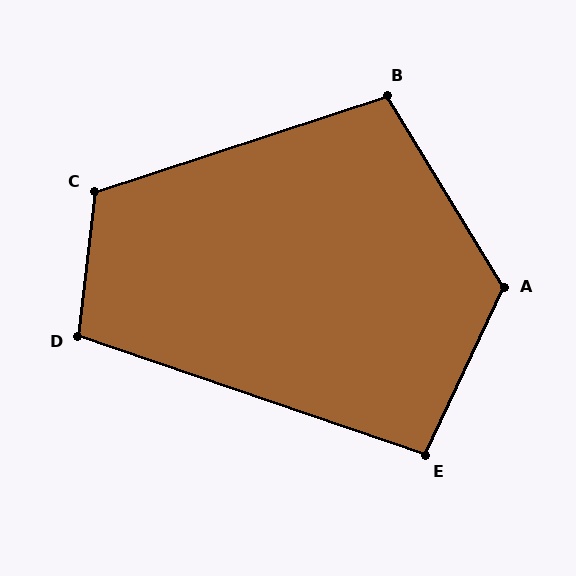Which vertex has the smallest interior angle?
E, at approximately 96 degrees.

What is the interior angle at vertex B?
Approximately 103 degrees (obtuse).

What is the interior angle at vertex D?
Approximately 102 degrees (obtuse).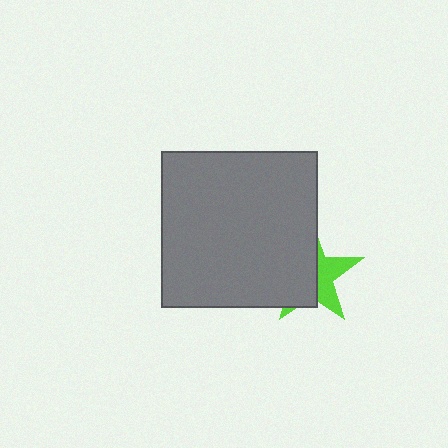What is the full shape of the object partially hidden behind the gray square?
The partially hidden object is a lime star.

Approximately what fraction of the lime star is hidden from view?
Roughly 59% of the lime star is hidden behind the gray square.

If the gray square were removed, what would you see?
You would see the complete lime star.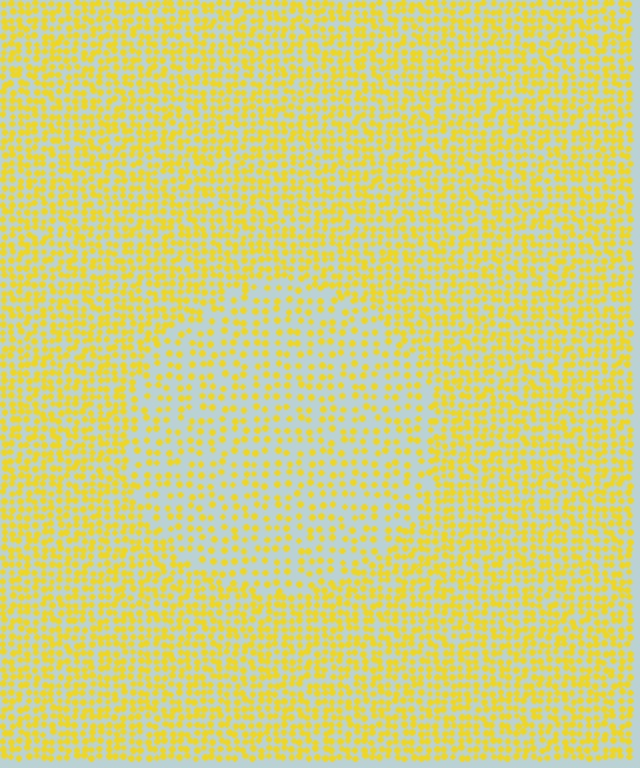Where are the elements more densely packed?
The elements are more densely packed outside the circle boundary.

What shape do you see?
I see a circle.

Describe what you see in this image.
The image contains small yellow elements arranged at two different densities. A circle-shaped region is visible where the elements are less densely packed than the surrounding area.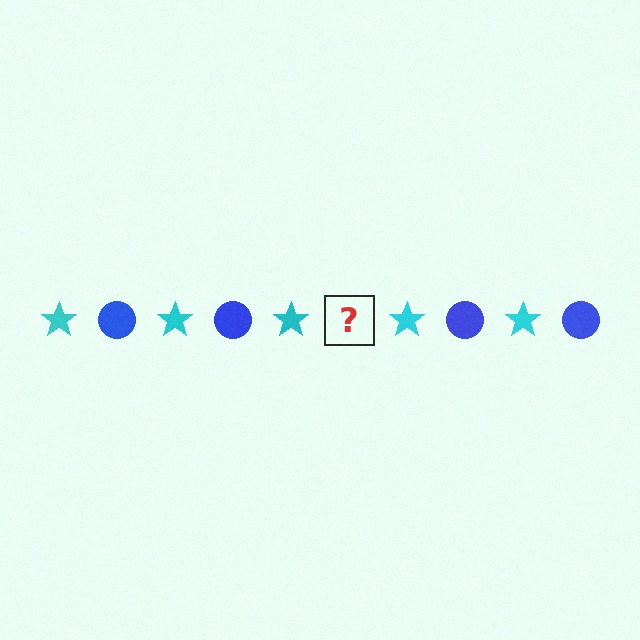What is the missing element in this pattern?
The missing element is a blue circle.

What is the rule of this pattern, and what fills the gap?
The rule is that the pattern alternates between cyan star and blue circle. The gap should be filled with a blue circle.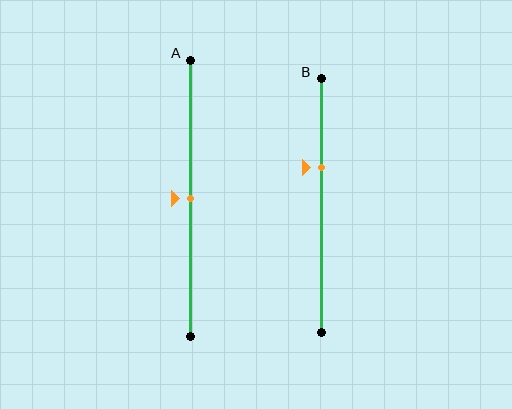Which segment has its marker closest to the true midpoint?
Segment A has its marker closest to the true midpoint.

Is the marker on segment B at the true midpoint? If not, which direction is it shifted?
No, the marker on segment B is shifted upward by about 15% of the segment length.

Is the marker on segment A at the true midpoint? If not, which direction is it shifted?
Yes, the marker on segment A is at the true midpoint.